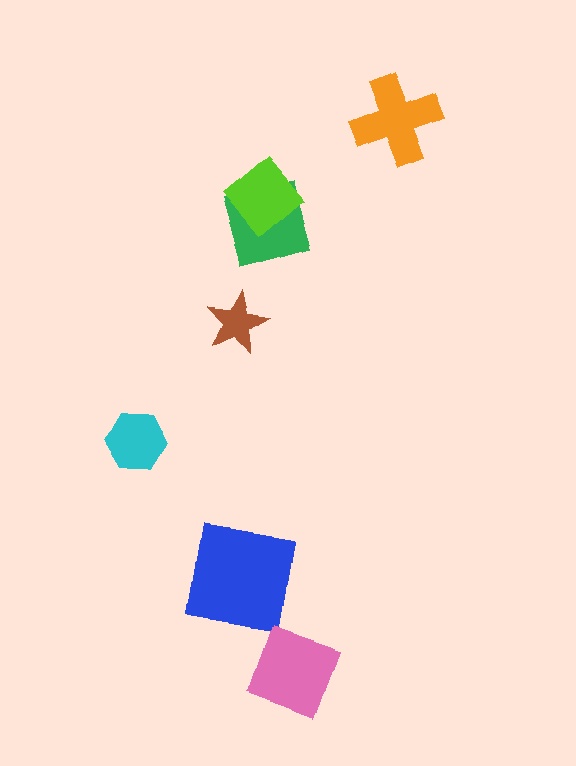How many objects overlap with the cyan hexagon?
0 objects overlap with the cyan hexagon.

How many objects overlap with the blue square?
0 objects overlap with the blue square.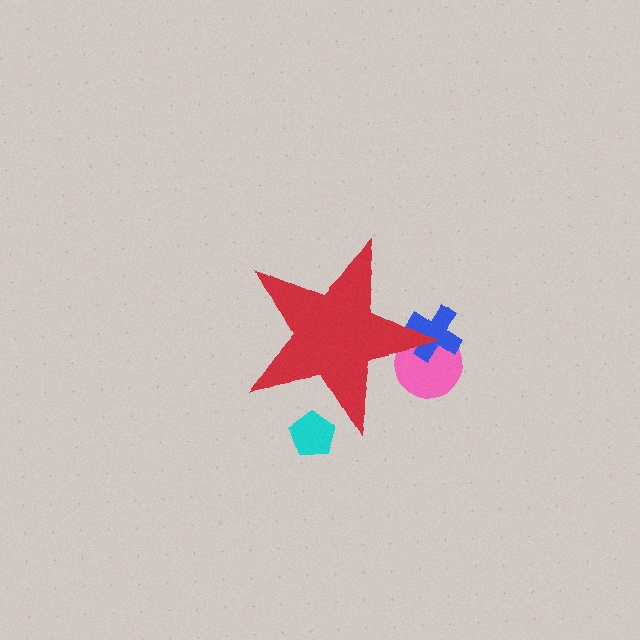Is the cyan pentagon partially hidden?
Yes, the cyan pentagon is partially hidden behind the red star.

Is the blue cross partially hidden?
Yes, the blue cross is partially hidden behind the red star.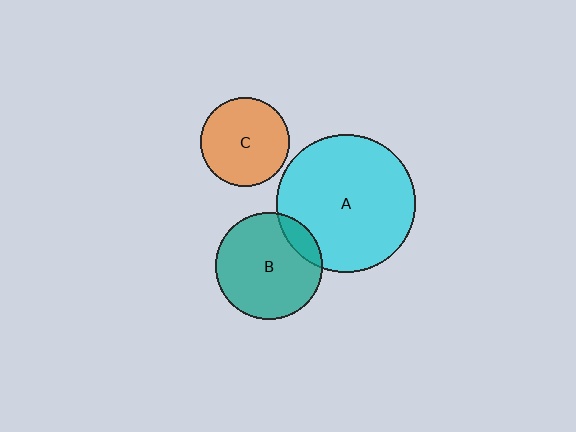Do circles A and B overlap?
Yes.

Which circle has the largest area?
Circle A (cyan).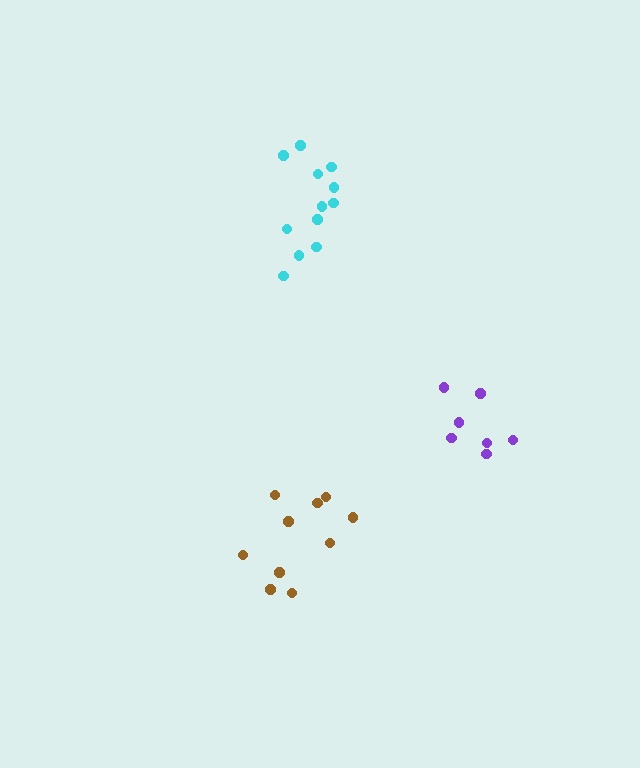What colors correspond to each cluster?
The clusters are colored: cyan, brown, purple.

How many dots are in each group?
Group 1: 12 dots, Group 2: 10 dots, Group 3: 8 dots (30 total).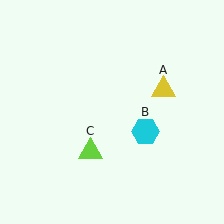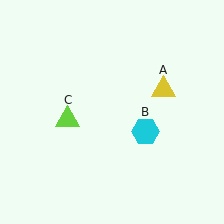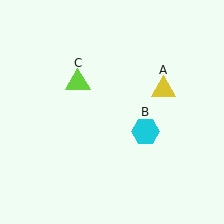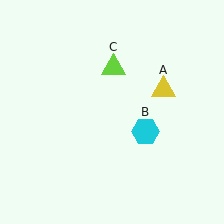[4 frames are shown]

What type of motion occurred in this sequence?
The lime triangle (object C) rotated clockwise around the center of the scene.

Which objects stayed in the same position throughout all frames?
Yellow triangle (object A) and cyan hexagon (object B) remained stationary.